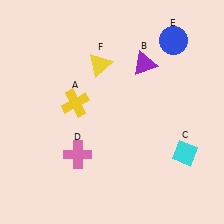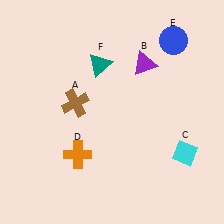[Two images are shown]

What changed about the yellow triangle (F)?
In Image 1, F is yellow. In Image 2, it changed to teal.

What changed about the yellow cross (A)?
In Image 1, A is yellow. In Image 2, it changed to brown.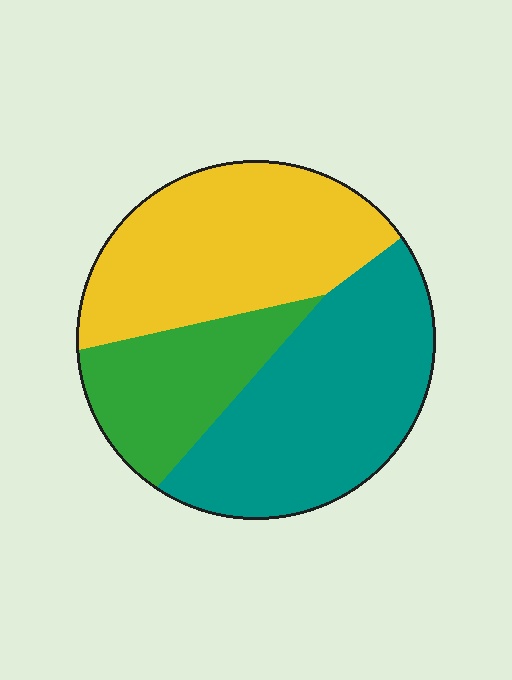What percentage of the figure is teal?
Teal covers about 40% of the figure.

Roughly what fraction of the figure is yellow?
Yellow takes up about three eighths (3/8) of the figure.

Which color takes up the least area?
Green, at roughly 20%.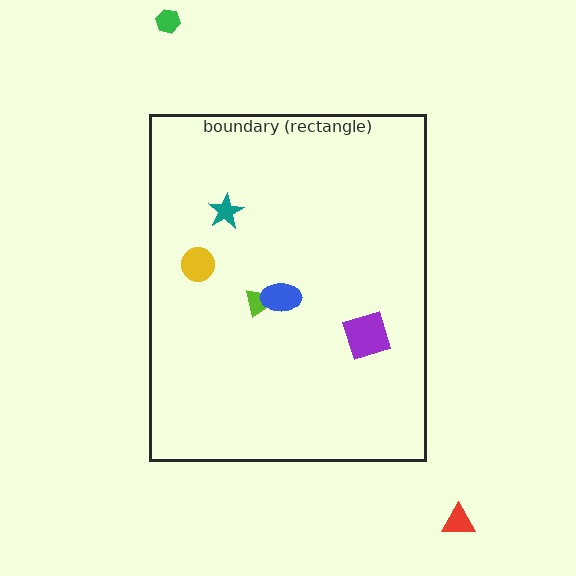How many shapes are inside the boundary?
5 inside, 2 outside.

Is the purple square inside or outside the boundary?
Inside.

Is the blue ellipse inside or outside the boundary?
Inside.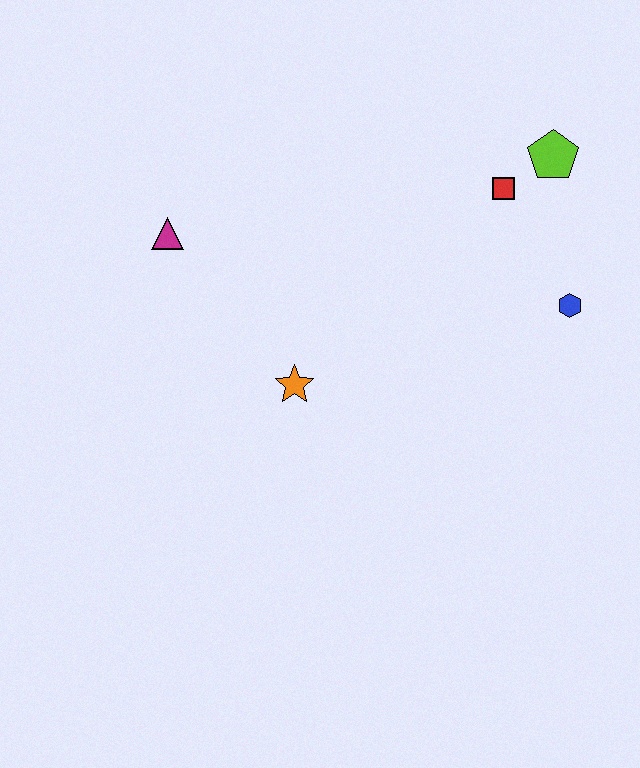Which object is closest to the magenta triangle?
The orange star is closest to the magenta triangle.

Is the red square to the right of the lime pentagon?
No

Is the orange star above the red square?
No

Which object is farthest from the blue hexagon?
The magenta triangle is farthest from the blue hexagon.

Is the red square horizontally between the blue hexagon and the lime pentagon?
No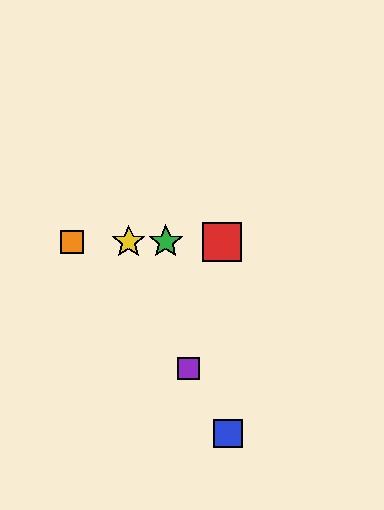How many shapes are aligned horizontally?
4 shapes (the red square, the green star, the yellow star, the orange square) are aligned horizontally.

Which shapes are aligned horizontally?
The red square, the green star, the yellow star, the orange square are aligned horizontally.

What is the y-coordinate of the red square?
The red square is at y≈242.